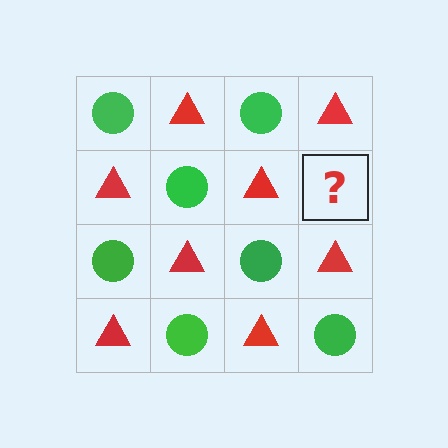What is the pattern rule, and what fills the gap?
The rule is that it alternates green circle and red triangle in a checkerboard pattern. The gap should be filled with a green circle.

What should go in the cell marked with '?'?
The missing cell should contain a green circle.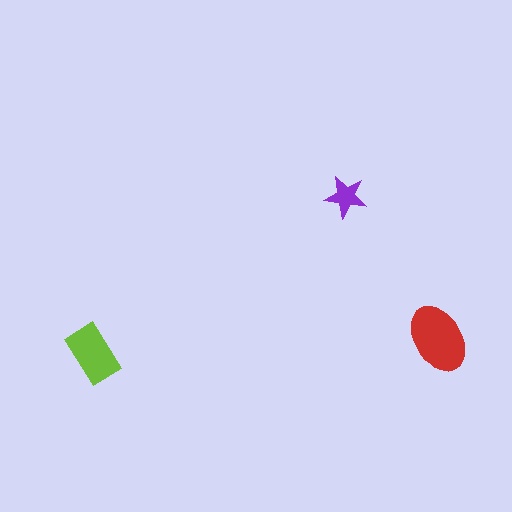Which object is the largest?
The red ellipse.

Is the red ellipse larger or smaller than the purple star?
Larger.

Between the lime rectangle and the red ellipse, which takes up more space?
The red ellipse.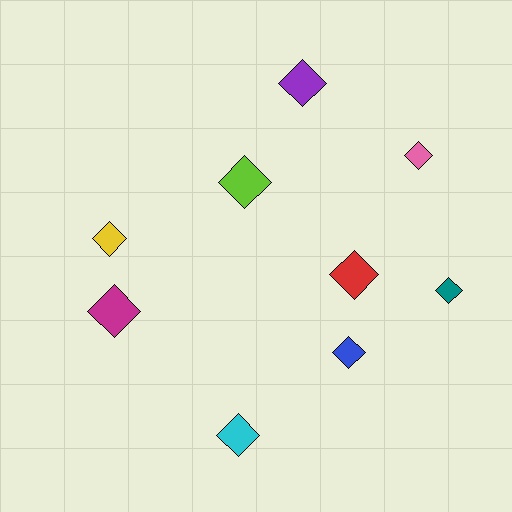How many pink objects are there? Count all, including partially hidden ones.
There is 1 pink object.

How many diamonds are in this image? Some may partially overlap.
There are 9 diamonds.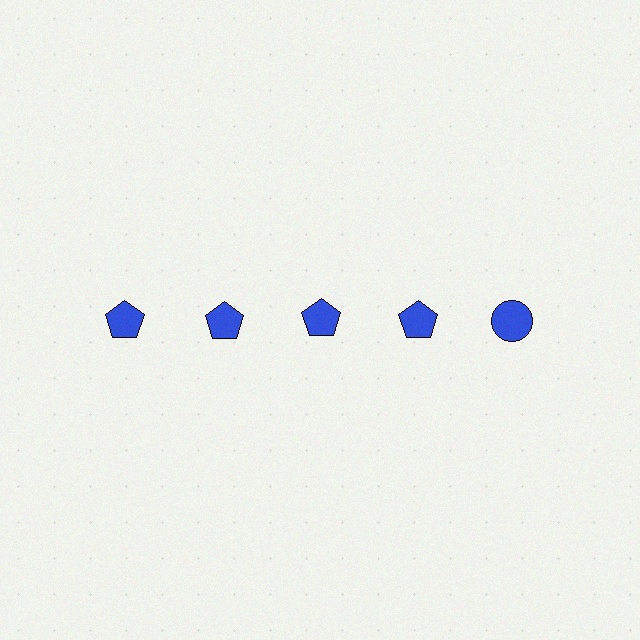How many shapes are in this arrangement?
There are 5 shapes arranged in a grid pattern.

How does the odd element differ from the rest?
It has a different shape: circle instead of pentagon.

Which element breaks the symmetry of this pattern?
The blue circle in the top row, rightmost column breaks the symmetry. All other shapes are blue pentagons.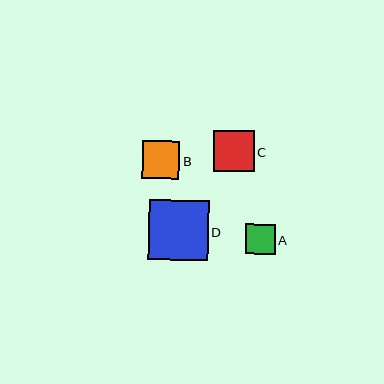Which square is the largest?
Square D is the largest with a size of approximately 60 pixels.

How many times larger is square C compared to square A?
Square C is approximately 1.4 times the size of square A.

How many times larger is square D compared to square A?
Square D is approximately 2.0 times the size of square A.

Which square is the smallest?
Square A is the smallest with a size of approximately 30 pixels.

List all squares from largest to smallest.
From largest to smallest: D, C, B, A.